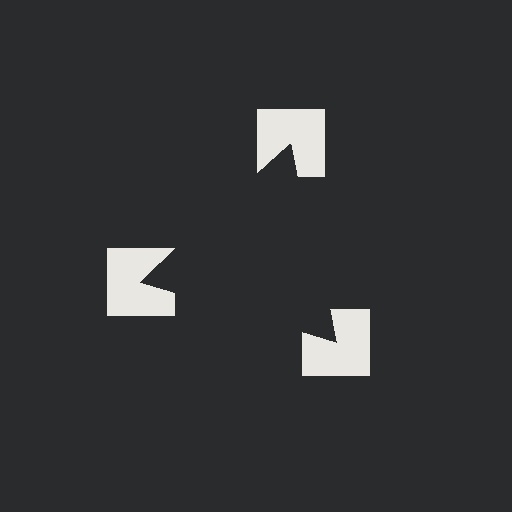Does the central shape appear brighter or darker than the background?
It typically appears slightly darker than the background, even though no actual brightness change is drawn.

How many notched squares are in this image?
There are 3 — one at each vertex of the illusory triangle.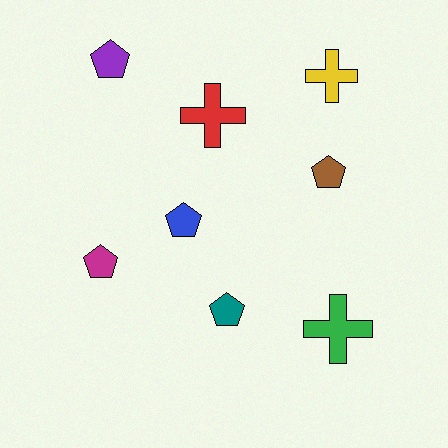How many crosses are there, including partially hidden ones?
There are 3 crosses.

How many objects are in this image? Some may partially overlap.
There are 8 objects.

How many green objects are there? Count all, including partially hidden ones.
There is 1 green object.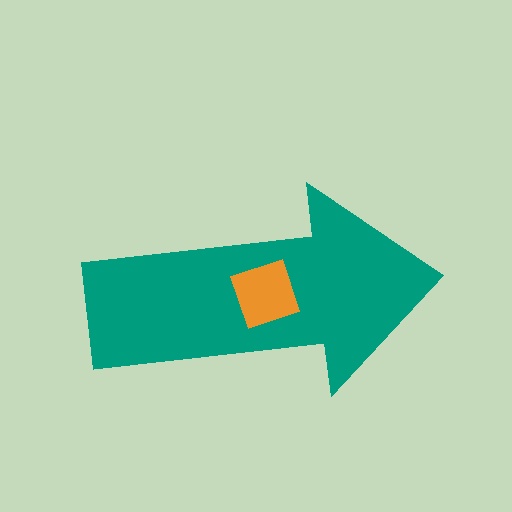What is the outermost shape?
The teal arrow.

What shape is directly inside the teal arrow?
The orange diamond.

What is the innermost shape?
The orange diamond.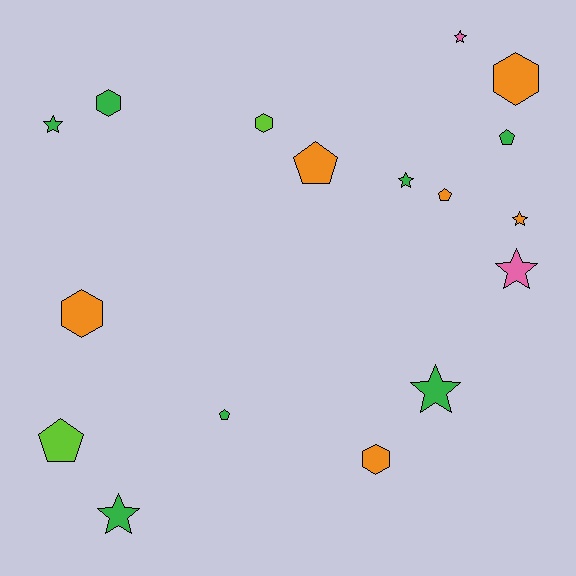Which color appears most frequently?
Green, with 7 objects.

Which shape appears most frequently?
Star, with 7 objects.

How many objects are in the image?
There are 17 objects.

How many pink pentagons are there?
There are no pink pentagons.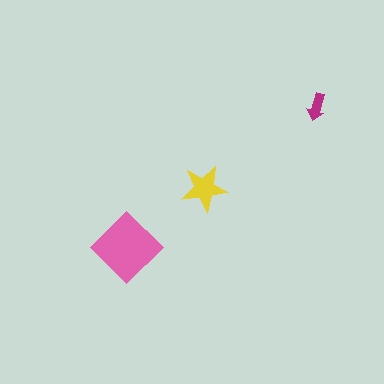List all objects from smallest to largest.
The magenta arrow, the yellow star, the pink diamond.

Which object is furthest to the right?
The magenta arrow is rightmost.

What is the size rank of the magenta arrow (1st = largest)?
3rd.